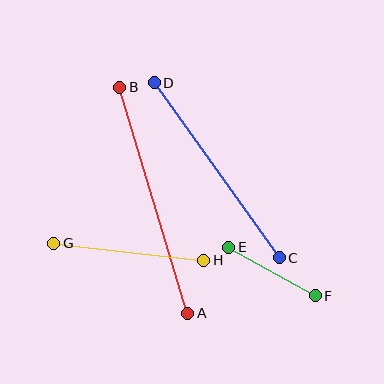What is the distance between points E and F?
The distance is approximately 99 pixels.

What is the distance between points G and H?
The distance is approximately 151 pixels.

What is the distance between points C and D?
The distance is approximately 215 pixels.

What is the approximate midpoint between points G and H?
The midpoint is at approximately (129, 252) pixels.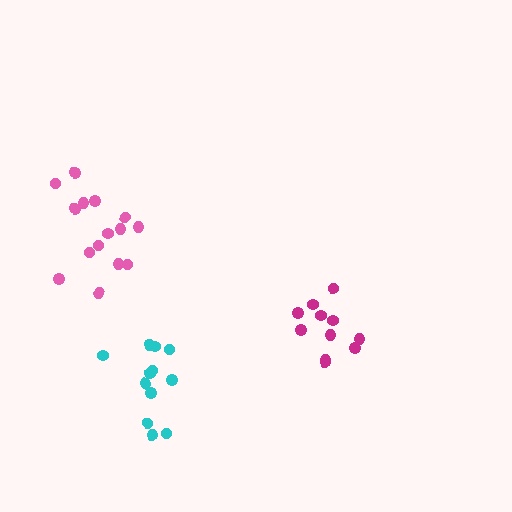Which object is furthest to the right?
The magenta cluster is rightmost.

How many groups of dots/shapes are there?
There are 3 groups.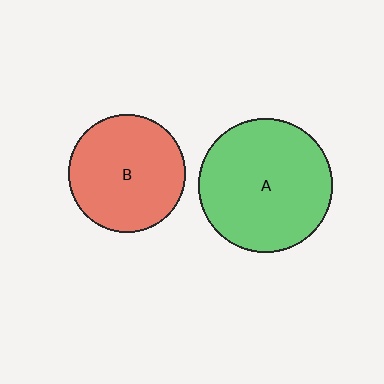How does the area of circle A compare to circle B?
Approximately 1.3 times.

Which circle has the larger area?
Circle A (green).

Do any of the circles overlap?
No, none of the circles overlap.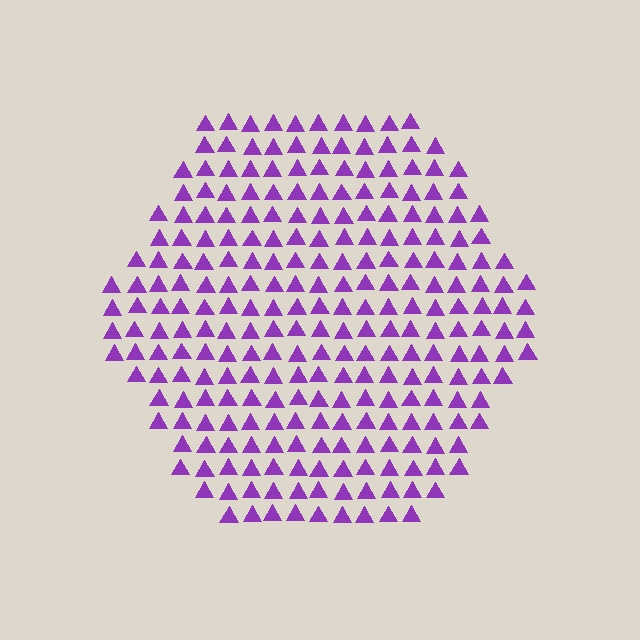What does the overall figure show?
The overall figure shows a hexagon.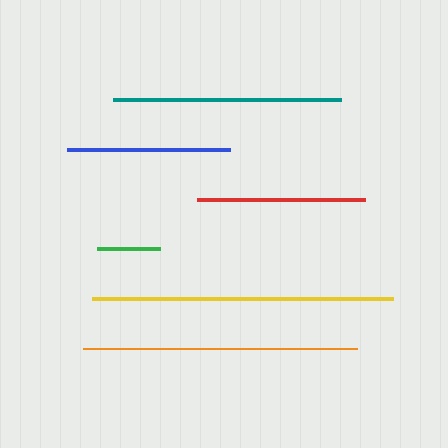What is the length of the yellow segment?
The yellow segment is approximately 301 pixels long.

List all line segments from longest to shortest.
From longest to shortest: yellow, orange, teal, red, blue, green.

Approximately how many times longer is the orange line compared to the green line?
The orange line is approximately 4.3 times the length of the green line.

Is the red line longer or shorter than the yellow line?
The yellow line is longer than the red line.